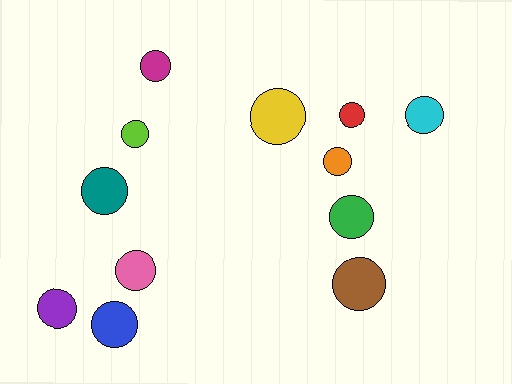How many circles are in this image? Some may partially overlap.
There are 12 circles.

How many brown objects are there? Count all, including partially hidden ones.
There is 1 brown object.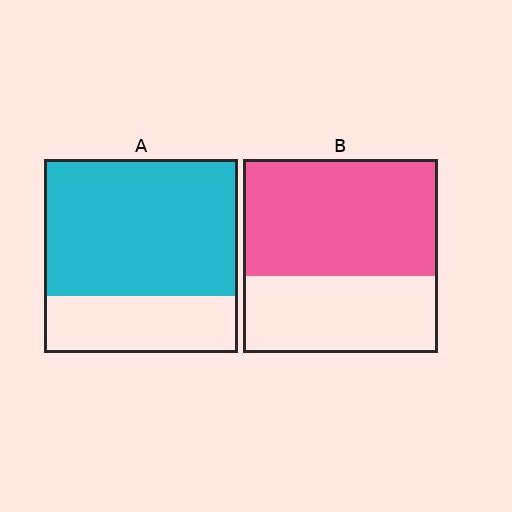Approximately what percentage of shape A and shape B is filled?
A is approximately 70% and B is approximately 60%.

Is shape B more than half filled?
Yes.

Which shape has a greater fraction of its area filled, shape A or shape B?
Shape A.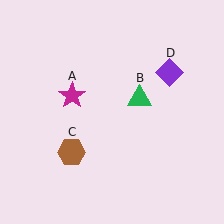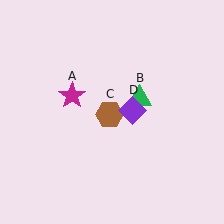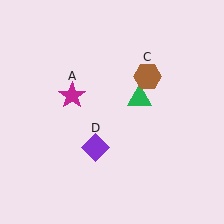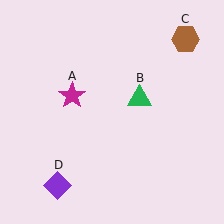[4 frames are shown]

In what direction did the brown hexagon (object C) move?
The brown hexagon (object C) moved up and to the right.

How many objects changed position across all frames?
2 objects changed position: brown hexagon (object C), purple diamond (object D).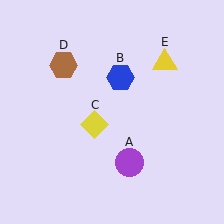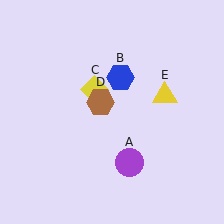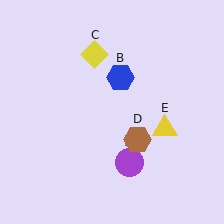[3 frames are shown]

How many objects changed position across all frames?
3 objects changed position: yellow diamond (object C), brown hexagon (object D), yellow triangle (object E).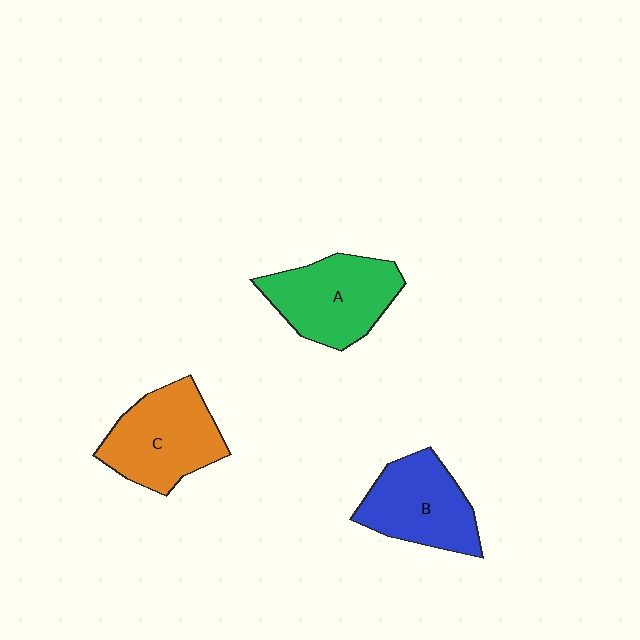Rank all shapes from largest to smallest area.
From largest to smallest: C (orange), A (green), B (blue).